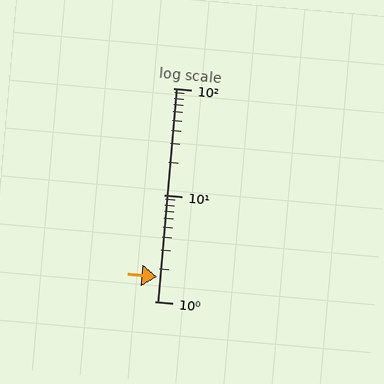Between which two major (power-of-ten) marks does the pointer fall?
The pointer is between 1 and 10.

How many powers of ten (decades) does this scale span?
The scale spans 2 decades, from 1 to 100.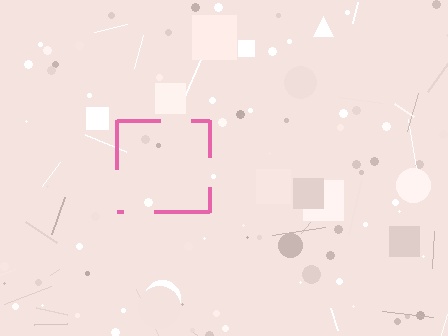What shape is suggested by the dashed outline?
The dashed outline suggests a square.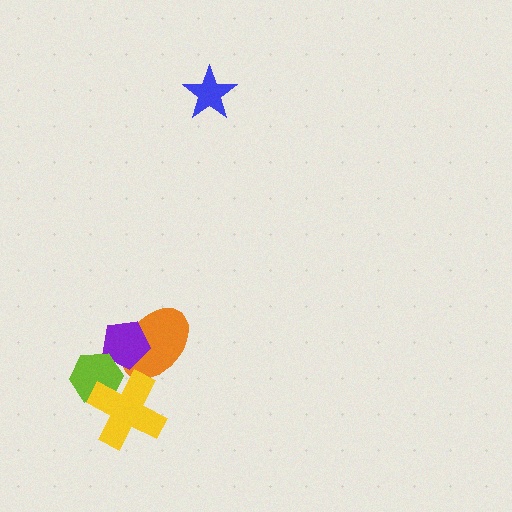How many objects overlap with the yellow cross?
1 object overlaps with the yellow cross.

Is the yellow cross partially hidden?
No, no other shape covers it.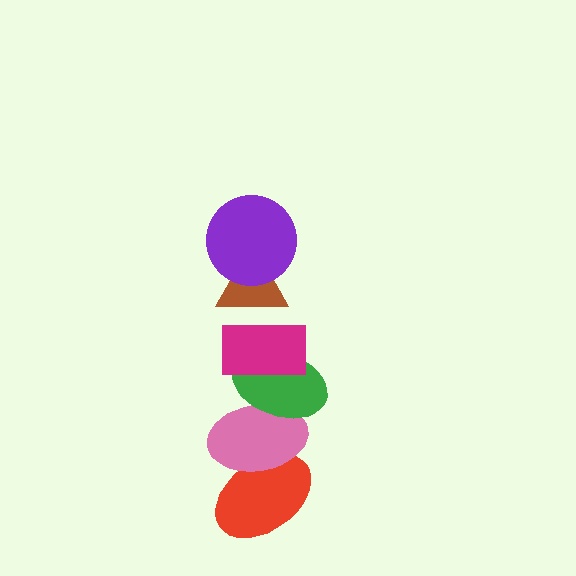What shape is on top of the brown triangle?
The purple circle is on top of the brown triangle.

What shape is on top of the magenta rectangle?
The brown triangle is on top of the magenta rectangle.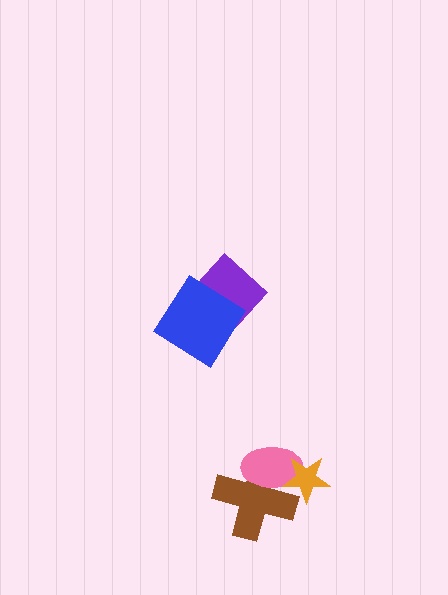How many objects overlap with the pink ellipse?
2 objects overlap with the pink ellipse.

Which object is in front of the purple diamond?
The blue diamond is in front of the purple diamond.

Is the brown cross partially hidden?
Yes, it is partially covered by another shape.